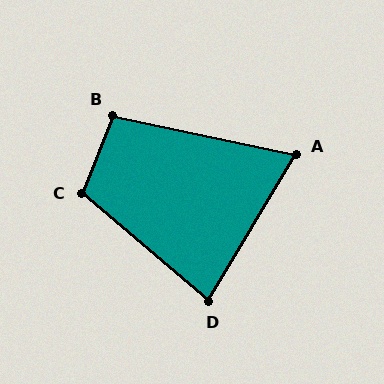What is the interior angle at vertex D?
Approximately 80 degrees (acute).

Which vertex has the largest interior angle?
C, at approximately 109 degrees.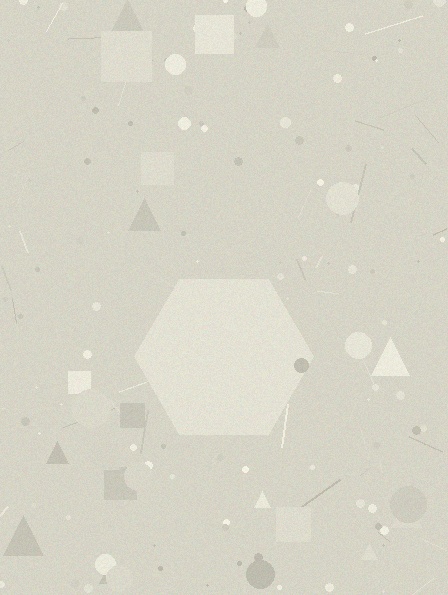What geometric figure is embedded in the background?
A hexagon is embedded in the background.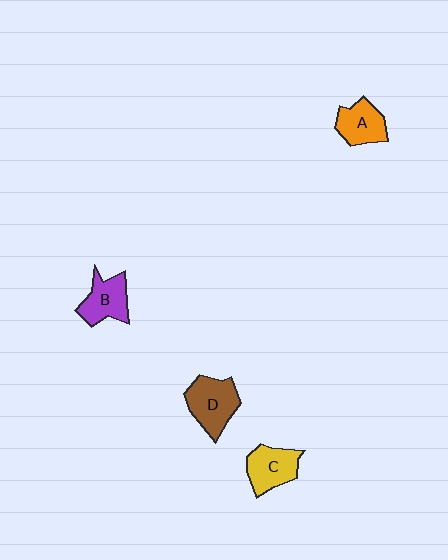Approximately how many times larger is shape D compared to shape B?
Approximately 1.2 times.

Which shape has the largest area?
Shape D (brown).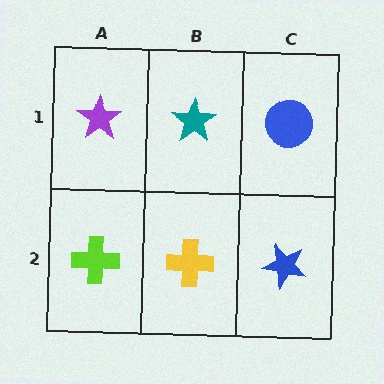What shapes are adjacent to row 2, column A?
A purple star (row 1, column A), a yellow cross (row 2, column B).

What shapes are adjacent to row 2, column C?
A blue circle (row 1, column C), a yellow cross (row 2, column B).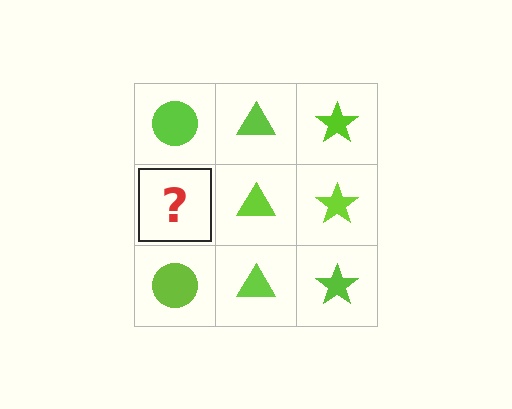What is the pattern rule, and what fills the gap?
The rule is that each column has a consistent shape. The gap should be filled with a lime circle.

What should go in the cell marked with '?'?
The missing cell should contain a lime circle.